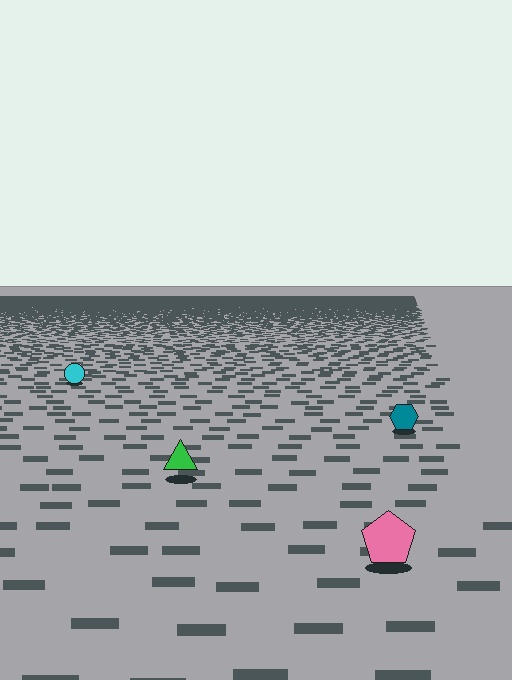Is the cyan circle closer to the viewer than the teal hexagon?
No. The teal hexagon is closer — you can tell from the texture gradient: the ground texture is coarser near it.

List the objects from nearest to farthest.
From nearest to farthest: the pink pentagon, the green triangle, the teal hexagon, the cyan circle.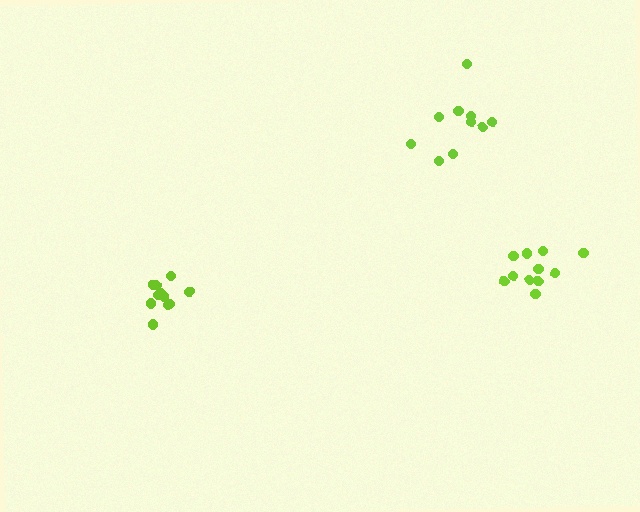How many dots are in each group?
Group 1: 10 dots, Group 2: 11 dots, Group 3: 11 dots (32 total).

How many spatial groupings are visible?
There are 3 spatial groupings.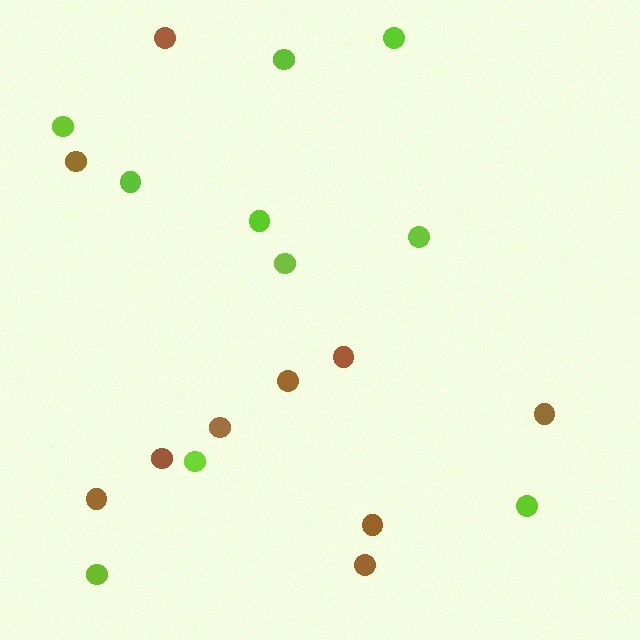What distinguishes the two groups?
There are 2 groups: one group of lime circles (10) and one group of brown circles (10).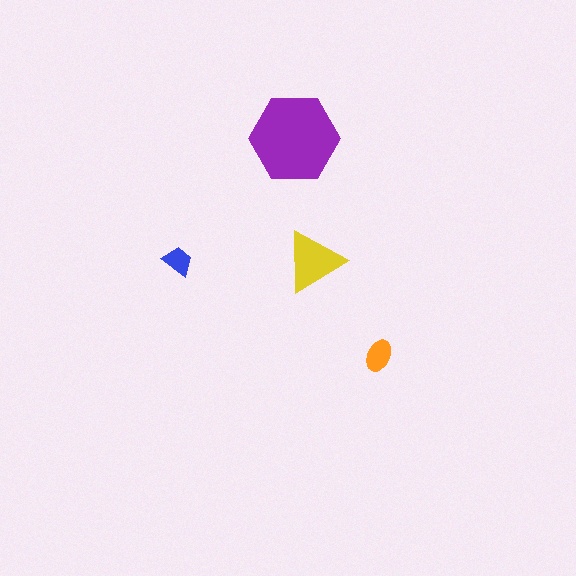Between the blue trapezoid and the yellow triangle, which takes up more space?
The yellow triangle.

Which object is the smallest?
The blue trapezoid.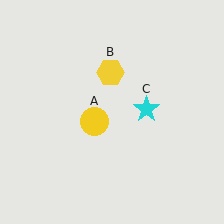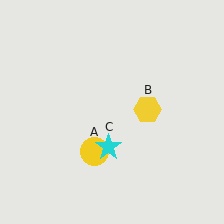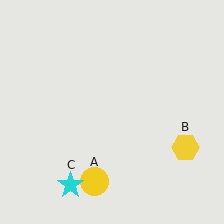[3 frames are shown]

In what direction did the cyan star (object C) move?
The cyan star (object C) moved down and to the left.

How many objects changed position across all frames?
3 objects changed position: yellow circle (object A), yellow hexagon (object B), cyan star (object C).